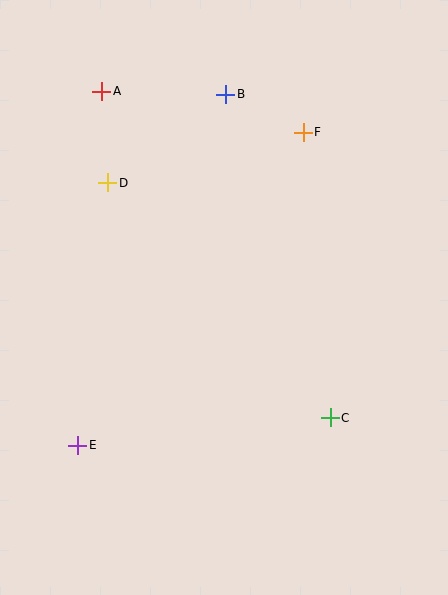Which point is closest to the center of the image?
Point C at (330, 418) is closest to the center.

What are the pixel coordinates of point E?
Point E is at (78, 445).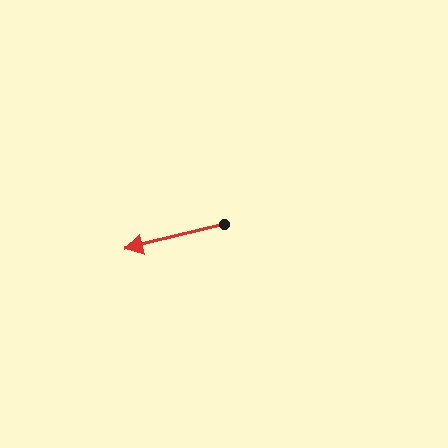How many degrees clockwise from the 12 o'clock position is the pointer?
Approximately 256 degrees.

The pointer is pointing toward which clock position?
Roughly 9 o'clock.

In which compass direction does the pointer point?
West.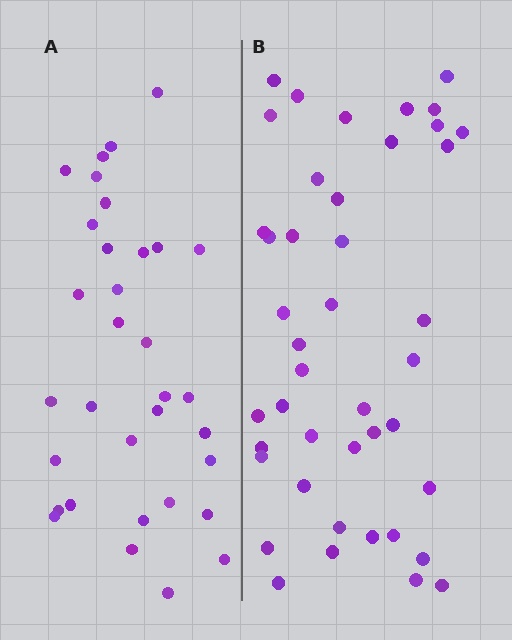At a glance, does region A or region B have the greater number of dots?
Region B (the right region) has more dots.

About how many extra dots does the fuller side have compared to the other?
Region B has roughly 10 or so more dots than region A.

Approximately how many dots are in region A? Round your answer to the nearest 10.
About 30 dots. (The exact count is 33, which rounds to 30.)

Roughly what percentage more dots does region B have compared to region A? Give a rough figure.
About 30% more.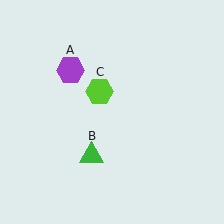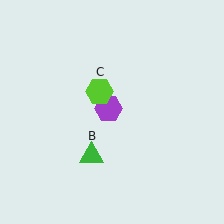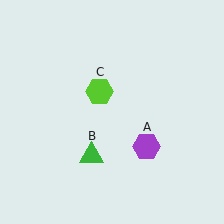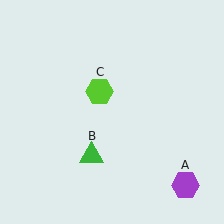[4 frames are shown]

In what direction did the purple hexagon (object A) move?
The purple hexagon (object A) moved down and to the right.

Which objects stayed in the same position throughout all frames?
Green triangle (object B) and lime hexagon (object C) remained stationary.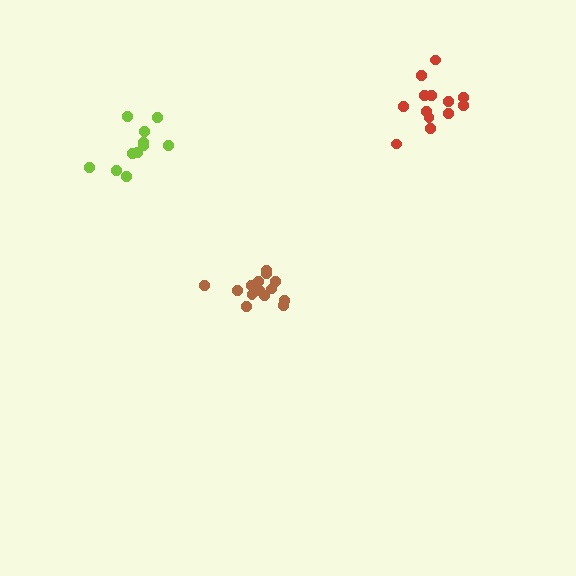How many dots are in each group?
Group 1: 14 dots, Group 2: 13 dots, Group 3: 11 dots (38 total).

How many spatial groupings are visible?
There are 3 spatial groupings.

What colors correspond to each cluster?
The clusters are colored: brown, red, lime.